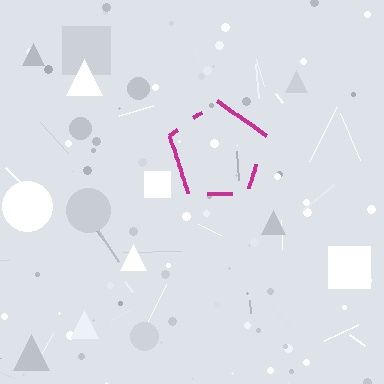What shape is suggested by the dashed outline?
The dashed outline suggests a pentagon.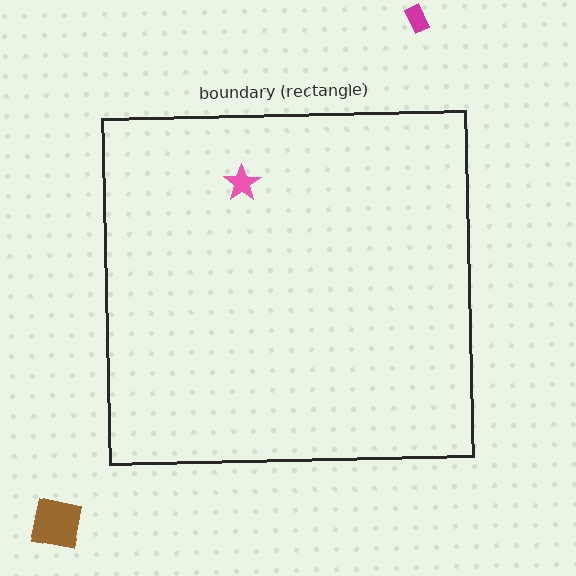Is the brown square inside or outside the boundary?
Outside.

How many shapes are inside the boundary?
1 inside, 2 outside.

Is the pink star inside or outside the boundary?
Inside.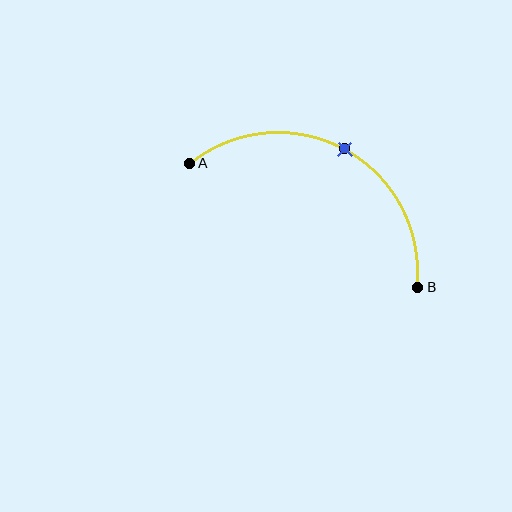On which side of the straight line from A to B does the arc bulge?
The arc bulges above the straight line connecting A and B.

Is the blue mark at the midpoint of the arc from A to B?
Yes. The blue mark lies on the arc at equal arc-length from both A and B — it is the arc midpoint.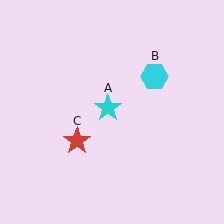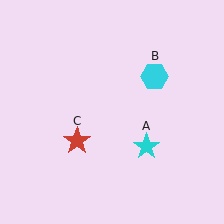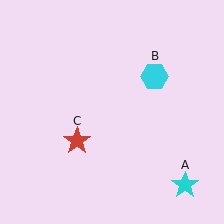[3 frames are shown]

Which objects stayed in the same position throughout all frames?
Cyan hexagon (object B) and red star (object C) remained stationary.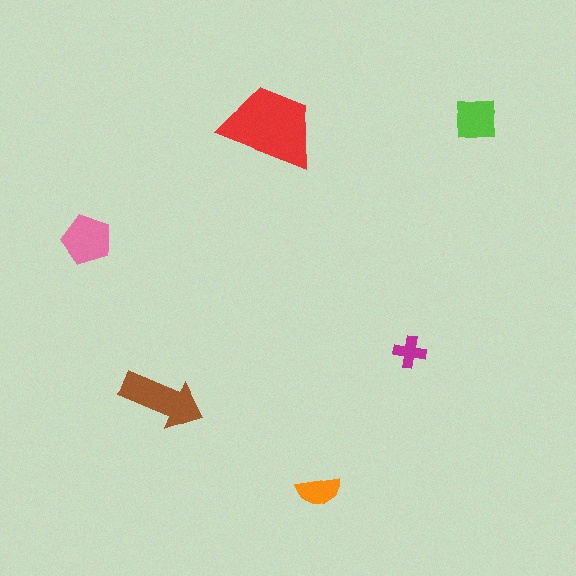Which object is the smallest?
The magenta cross.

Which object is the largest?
The red trapezoid.